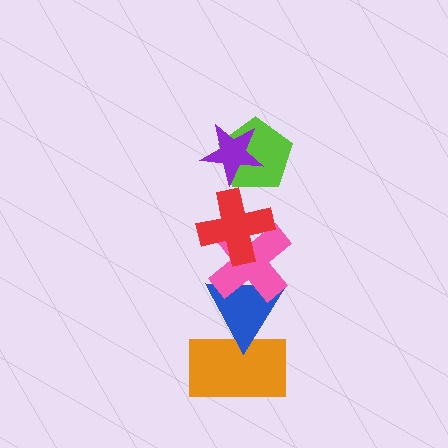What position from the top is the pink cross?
The pink cross is 4th from the top.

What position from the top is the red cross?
The red cross is 3rd from the top.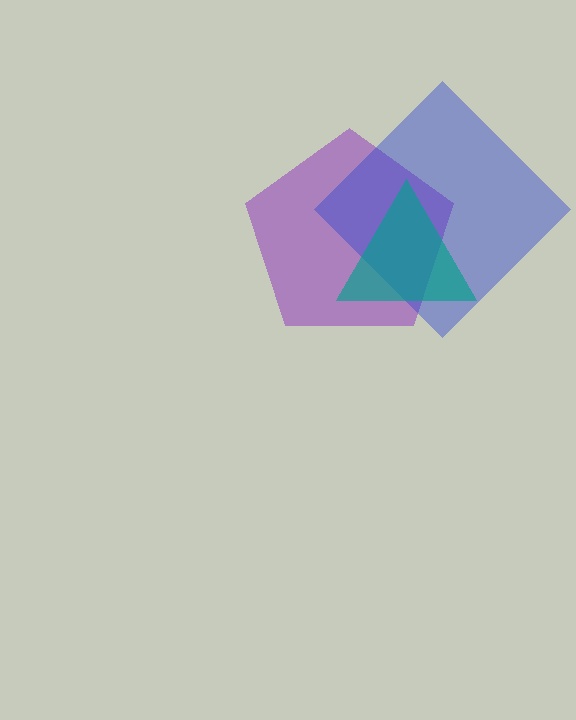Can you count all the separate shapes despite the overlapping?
Yes, there are 3 separate shapes.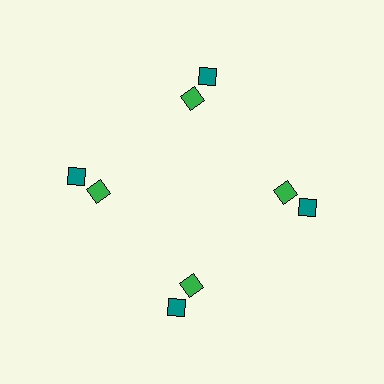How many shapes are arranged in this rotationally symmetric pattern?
There are 8 shapes, arranged in 4 groups of 2.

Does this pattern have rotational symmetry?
Yes, this pattern has 4-fold rotational symmetry. It looks the same after rotating 90 degrees around the center.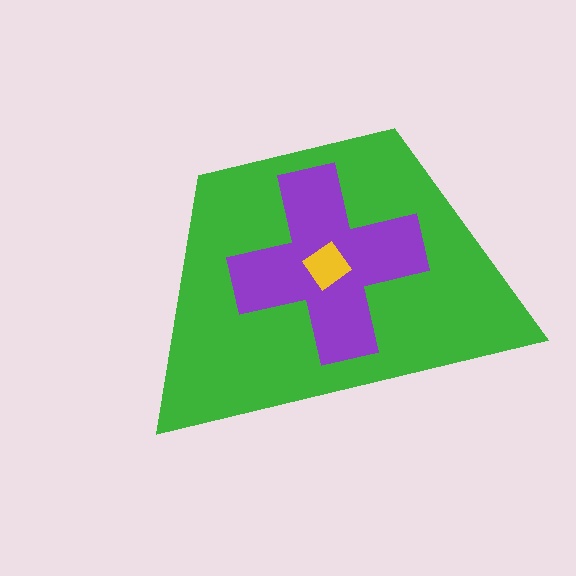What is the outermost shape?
The green trapezoid.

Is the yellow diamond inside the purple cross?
Yes.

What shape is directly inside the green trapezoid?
The purple cross.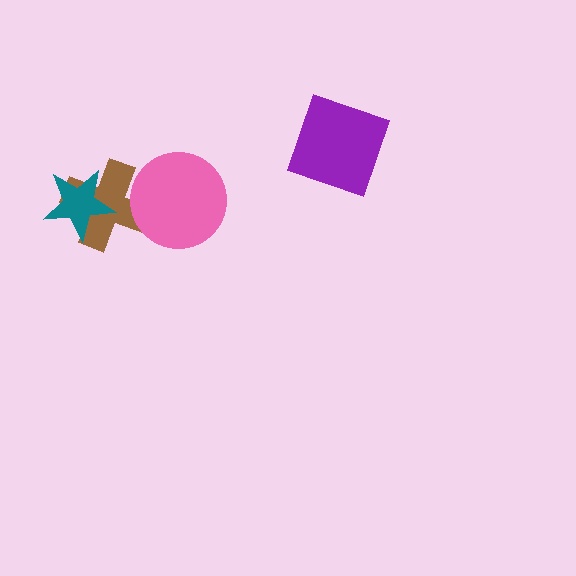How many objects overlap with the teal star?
1 object overlaps with the teal star.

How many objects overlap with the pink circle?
1 object overlaps with the pink circle.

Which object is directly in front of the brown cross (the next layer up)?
The pink circle is directly in front of the brown cross.